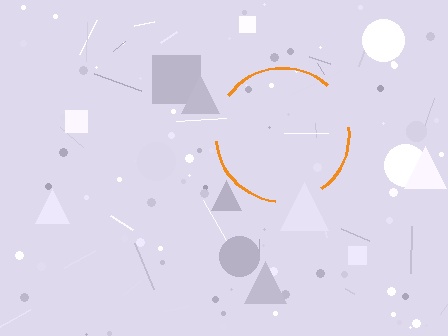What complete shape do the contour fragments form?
The contour fragments form a circle.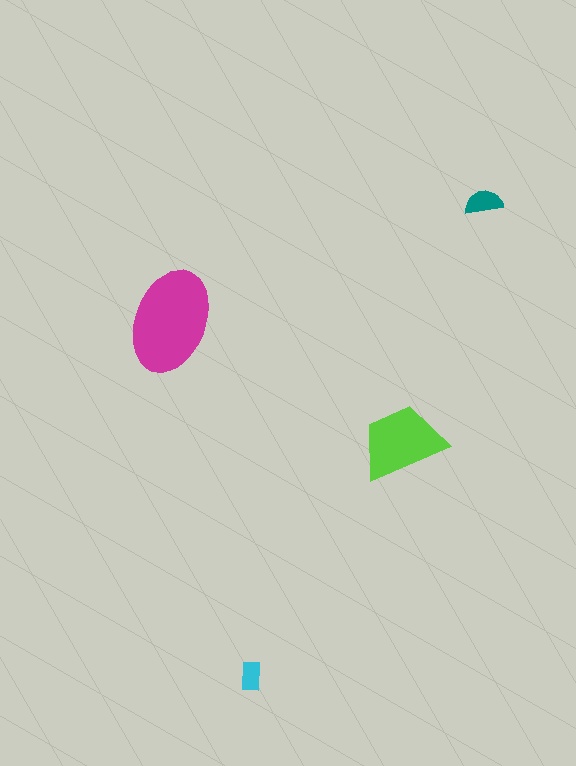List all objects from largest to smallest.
The magenta ellipse, the lime trapezoid, the teal semicircle, the cyan rectangle.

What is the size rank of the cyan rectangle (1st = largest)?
4th.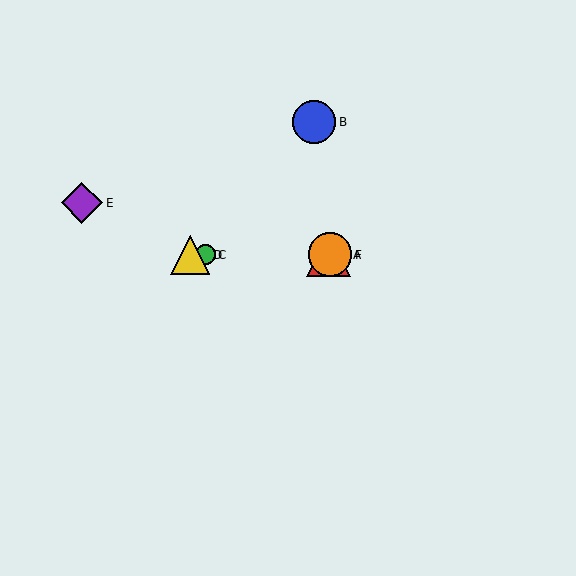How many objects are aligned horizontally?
4 objects (A, C, D, F) are aligned horizontally.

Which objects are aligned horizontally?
Objects A, C, D, F are aligned horizontally.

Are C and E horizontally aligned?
No, C is at y≈255 and E is at y≈203.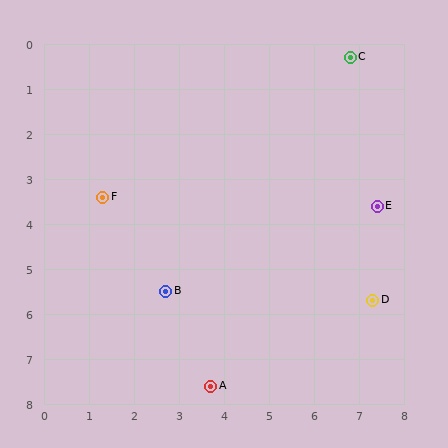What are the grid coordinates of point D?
Point D is at approximately (7.3, 5.7).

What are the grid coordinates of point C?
Point C is at approximately (6.8, 0.3).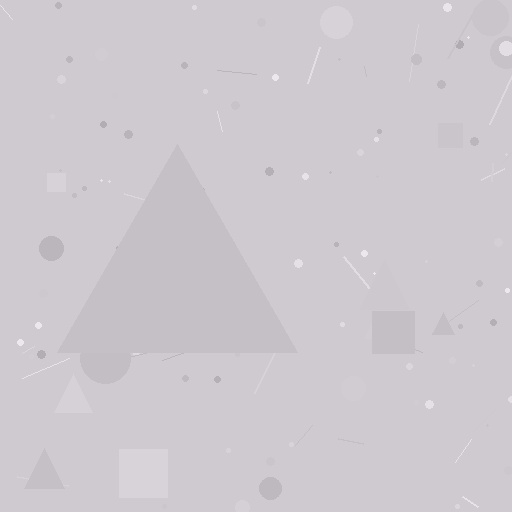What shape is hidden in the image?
A triangle is hidden in the image.